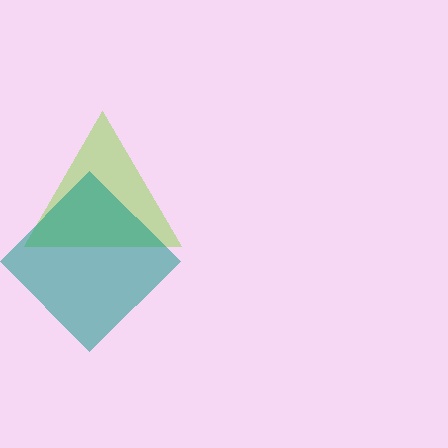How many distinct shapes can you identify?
There are 2 distinct shapes: a lime triangle, a teal diamond.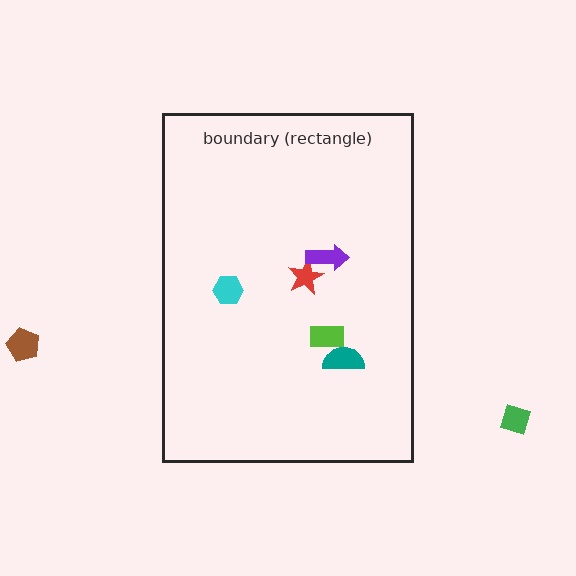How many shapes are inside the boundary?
5 inside, 2 outside.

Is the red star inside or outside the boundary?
Inside.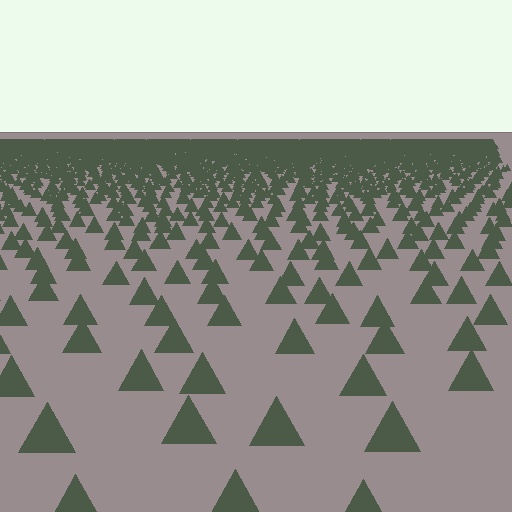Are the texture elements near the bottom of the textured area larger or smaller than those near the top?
Larger. Near the bottom, elements are closer to the viewer and appear at a bigger on-screen size.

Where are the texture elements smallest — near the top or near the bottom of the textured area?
Near the top.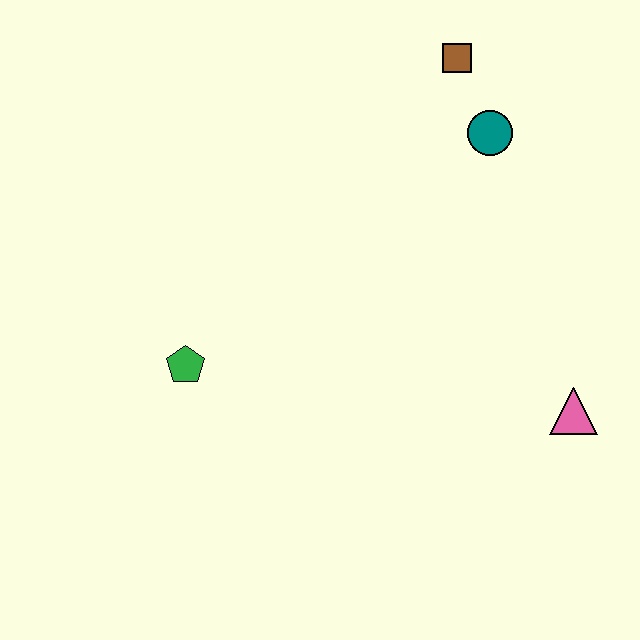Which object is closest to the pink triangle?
The teal circle is closest to the pink triangle.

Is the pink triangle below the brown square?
Yes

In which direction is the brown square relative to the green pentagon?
The brown square is above the green pentagon.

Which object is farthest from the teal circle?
The green pentagon is farthest from the teal circle.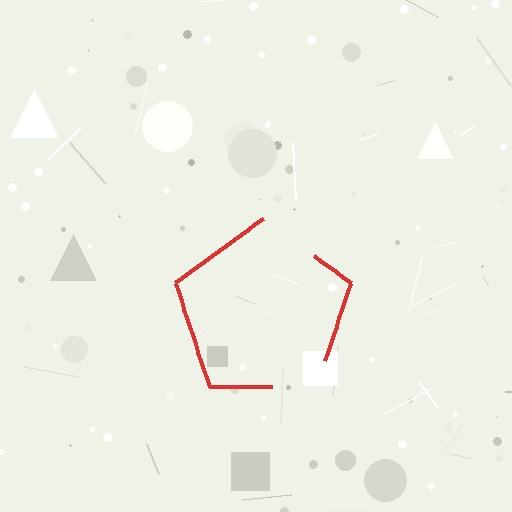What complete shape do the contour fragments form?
The contour fragments form a pentagon.